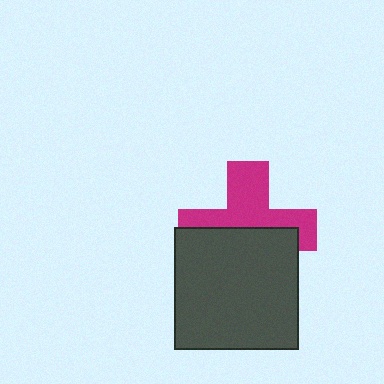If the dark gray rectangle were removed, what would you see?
You would see the complete magenta cross.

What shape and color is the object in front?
The object in front is a dark gray rectangle.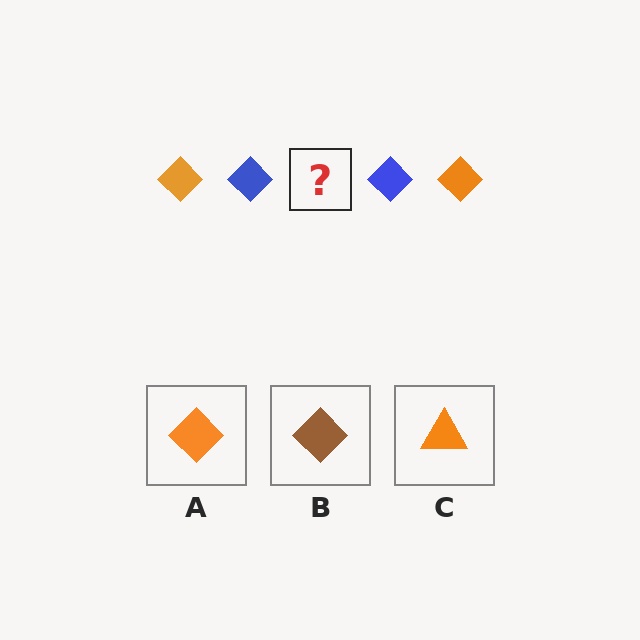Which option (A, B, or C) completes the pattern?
A.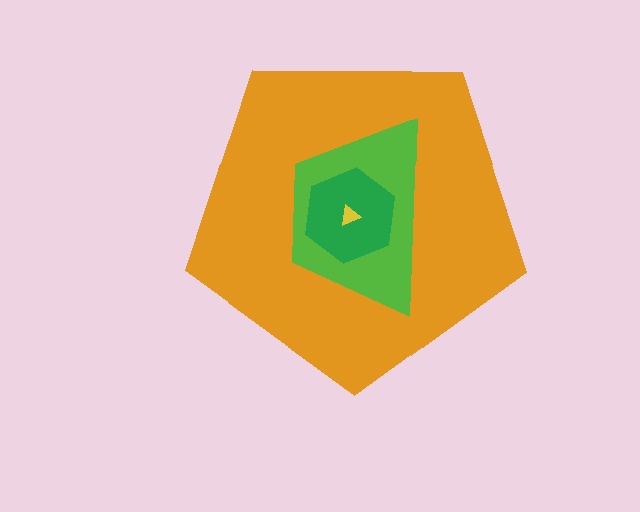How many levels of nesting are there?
4.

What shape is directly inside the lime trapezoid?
The green hexagon.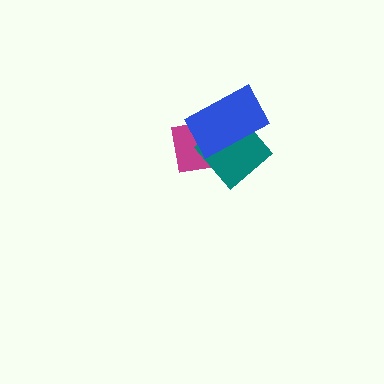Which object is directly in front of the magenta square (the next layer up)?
The teal diamond is directly in front of the magenta square.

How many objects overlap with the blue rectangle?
2 objects overlap with the blue rectangle.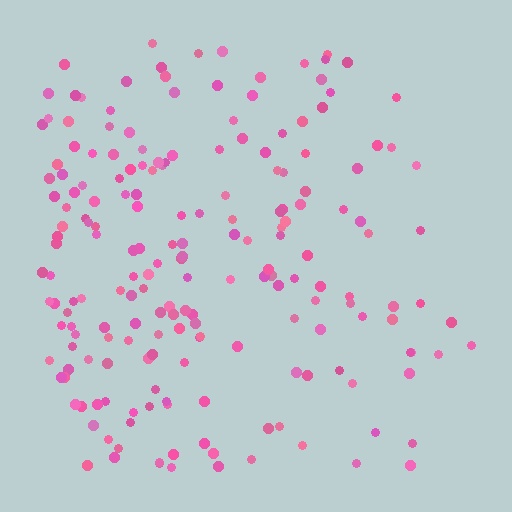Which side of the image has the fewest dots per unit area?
The right.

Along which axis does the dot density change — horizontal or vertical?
Horizontal.